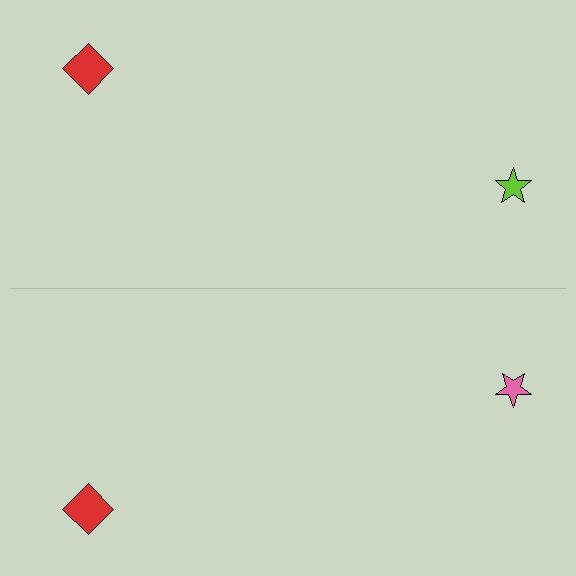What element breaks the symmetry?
The pink star on the bottom side breaks the symmetry — its mirror counterpart is lime.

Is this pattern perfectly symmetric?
No, the pattern is not perfectly symmetric. The pink star on the bottom side breaks the symmetry — its mirror counterpart is lime.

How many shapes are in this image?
There are 4 shapes in this image.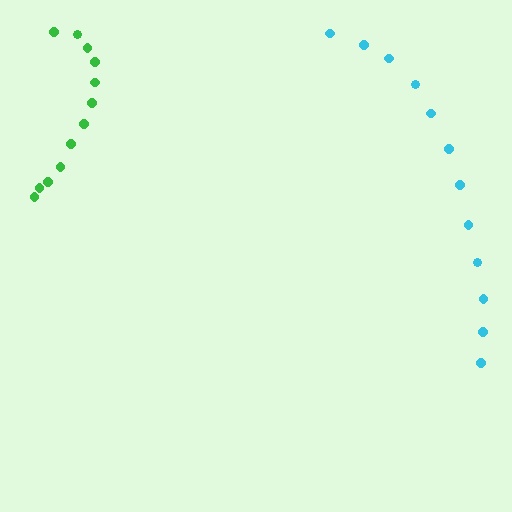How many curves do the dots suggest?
There are 2 distinct paths.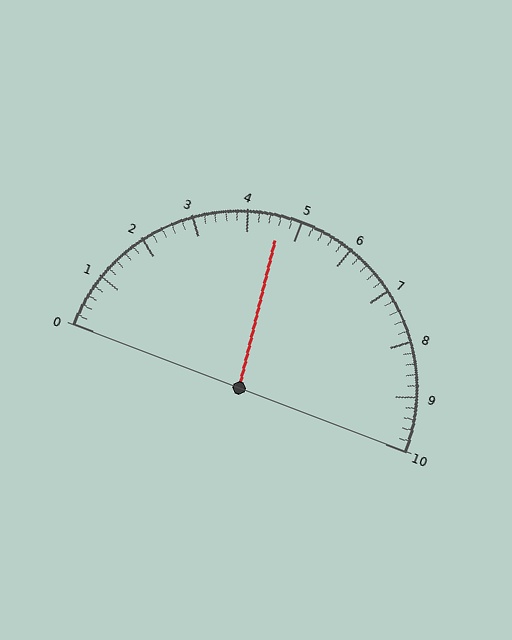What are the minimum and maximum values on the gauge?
The gauge ranges from 0 to 10.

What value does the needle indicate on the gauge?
The needle indicates approximately 4.6.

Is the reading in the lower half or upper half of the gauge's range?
The reading is in the lower half of the range (0 to 10).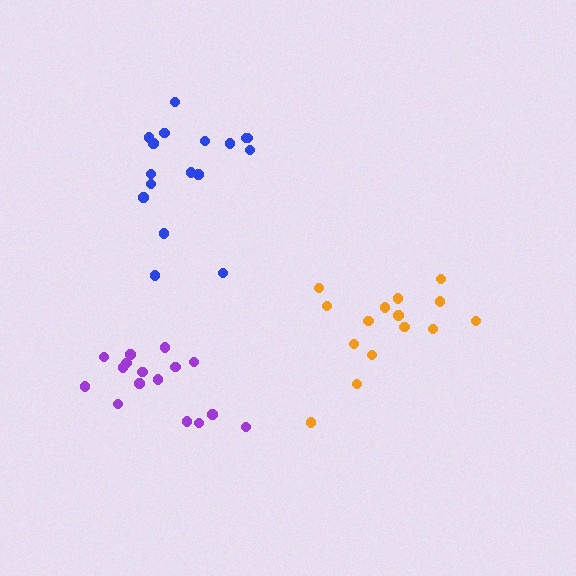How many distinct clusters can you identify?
There are 3 distinct clusters.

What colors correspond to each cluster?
The clusters are colored: blue, orange, purple.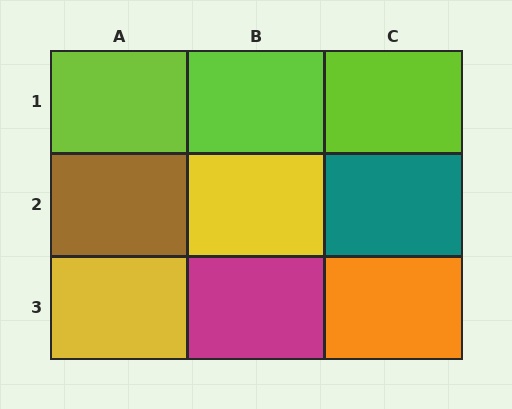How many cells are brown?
1 cell is brown.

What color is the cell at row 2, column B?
Yellow.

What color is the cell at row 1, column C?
Lime.